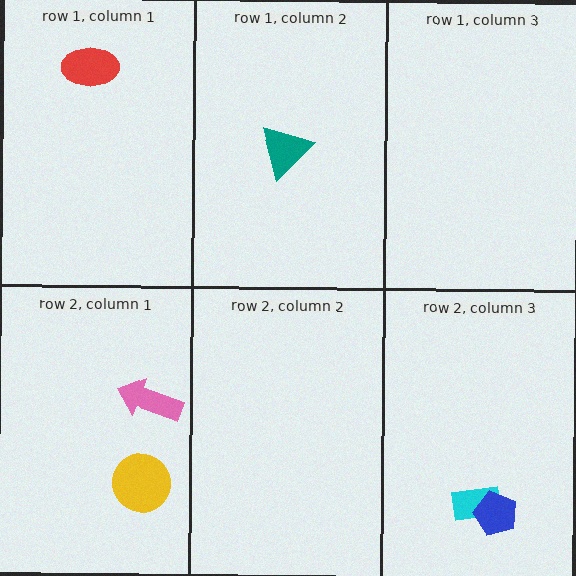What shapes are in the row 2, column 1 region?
The pink arrow, the yellow circle.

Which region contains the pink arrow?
The row 2, column 1 region.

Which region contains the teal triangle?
The row 1, column 2 region.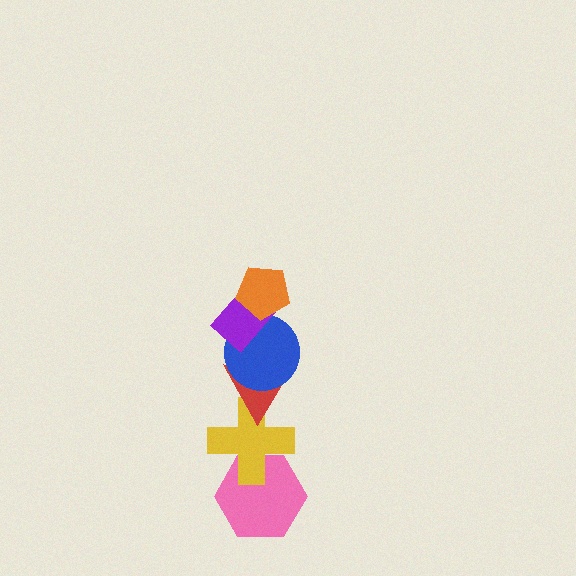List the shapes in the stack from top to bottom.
From top to bottom: the orange pentagon, the purple rectangle, the blue circle, the red triangle, the yellow cross, the pink hexagon.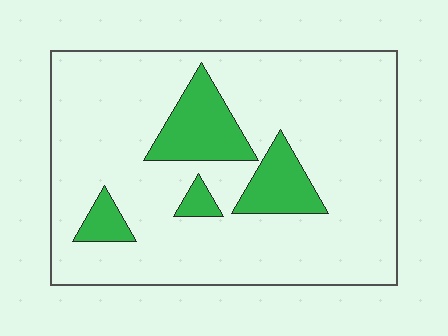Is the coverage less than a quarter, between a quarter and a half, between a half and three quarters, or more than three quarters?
Less than a quarter.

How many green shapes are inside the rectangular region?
4.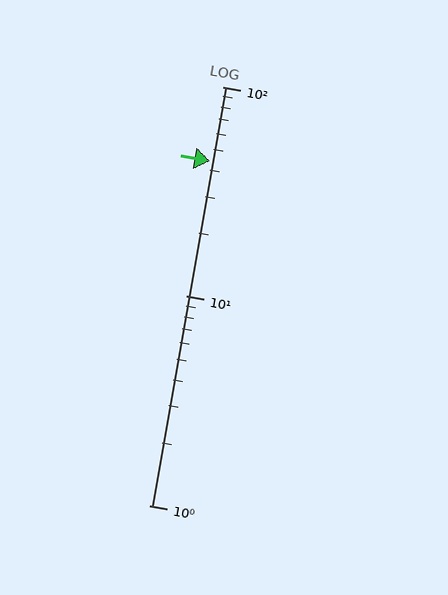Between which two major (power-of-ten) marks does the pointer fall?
The pointer is between 10 and 100.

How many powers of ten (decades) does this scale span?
The scale spans 2 decades, from 1 to 100.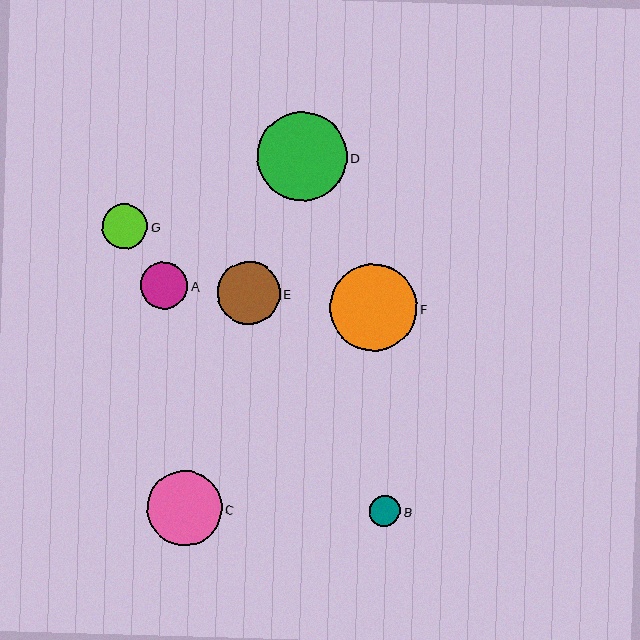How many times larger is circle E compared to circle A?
Circle E is approximately 1.3 times the size of circle A.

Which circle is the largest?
Circle D is the largest with a size of approximately 89 pixels.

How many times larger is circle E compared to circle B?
Circle E is approximately 2.0 times the size of circle B.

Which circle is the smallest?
Circle B is the smallest with a size of approximately 31 pixels.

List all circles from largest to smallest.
From largest to smallest: D, F, C, E, A, G, B.